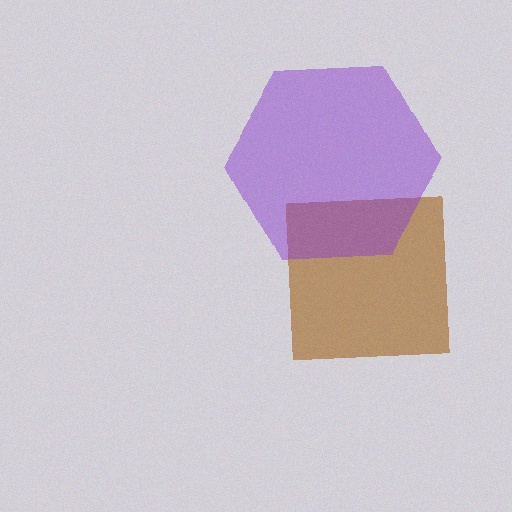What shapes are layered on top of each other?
The layered shapes are: a brown square, a purple hexagon.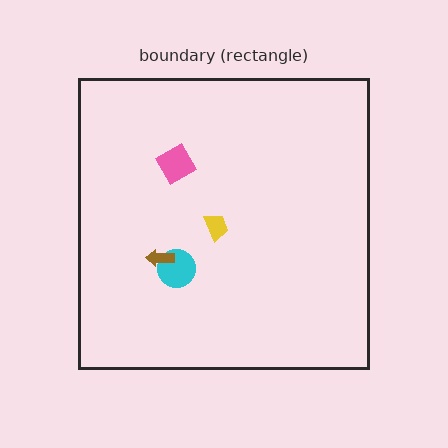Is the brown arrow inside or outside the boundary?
Inside.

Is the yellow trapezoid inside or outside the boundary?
Inside.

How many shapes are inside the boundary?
4 inside, 0 outside.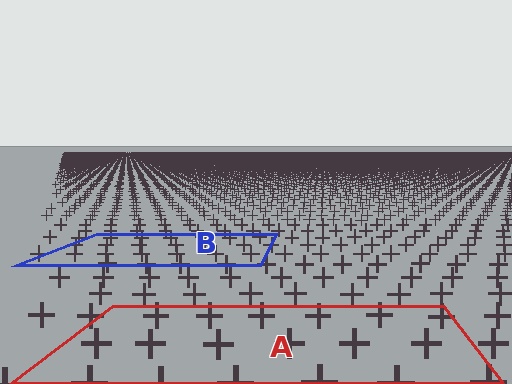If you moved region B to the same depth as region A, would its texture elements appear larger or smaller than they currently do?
They would appear larger. At a closer depth, the same texture elements are projected at a bigger on-screen size.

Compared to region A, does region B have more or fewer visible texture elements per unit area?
Region B has more texture elements per unit area — they are packed more densely because it is farther away.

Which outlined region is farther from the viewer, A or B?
Region B is farther from the viewer — the texture elements inside it appear smaller and more densely packed.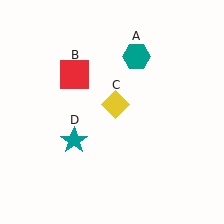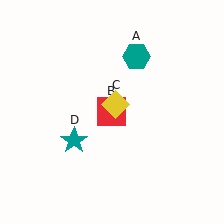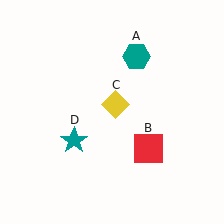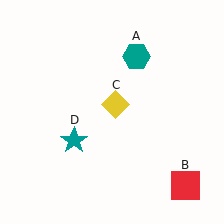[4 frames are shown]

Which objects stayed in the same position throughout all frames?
Teal hexagon (object A) and yellow diamond (object C) and teal star (object D) remained stationary.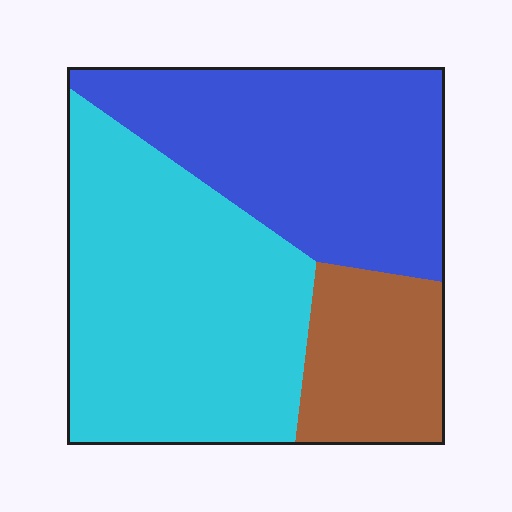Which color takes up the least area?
Brown, at roughly 15%.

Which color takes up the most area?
Cyan, at roughly 45%.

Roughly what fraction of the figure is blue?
Blue takes up about three eighths (3/8) of the figure.